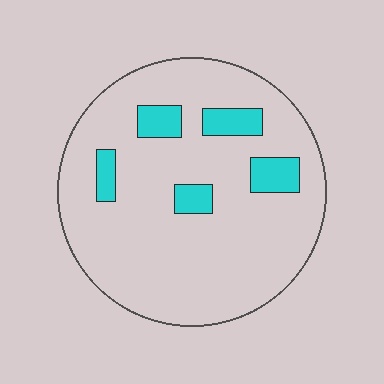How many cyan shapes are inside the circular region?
5.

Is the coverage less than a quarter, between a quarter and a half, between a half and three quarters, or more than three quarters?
Less than a quarter.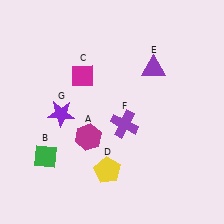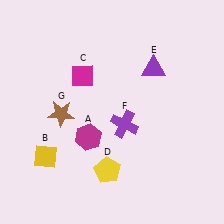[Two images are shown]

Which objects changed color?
B changed from green to yellow. G changed from purple to brown.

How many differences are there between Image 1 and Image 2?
There are 2 differences between the two images.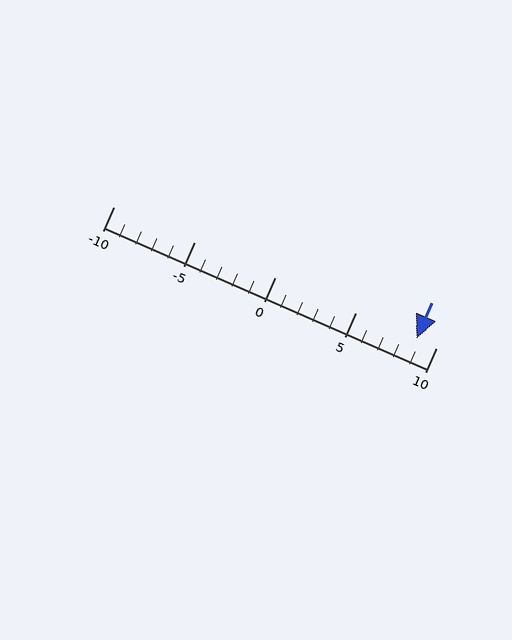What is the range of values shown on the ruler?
The ruler shows values from -10 to 10.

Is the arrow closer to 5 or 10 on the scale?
The arrow is closer to 10.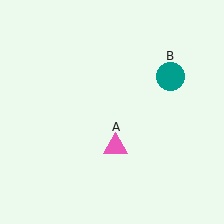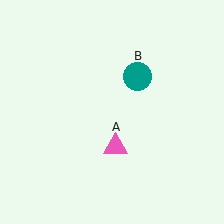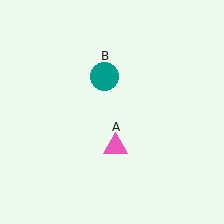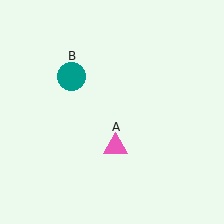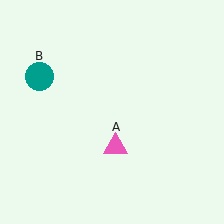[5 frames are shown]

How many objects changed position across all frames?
1 object changed position: teal circle (object B).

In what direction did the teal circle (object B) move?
The teal circle (object B) moved left.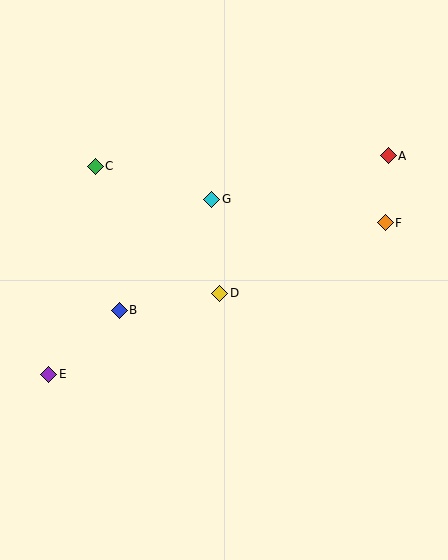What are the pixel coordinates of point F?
Point F is at (385, 223).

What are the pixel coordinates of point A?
Point A is at (388, 156).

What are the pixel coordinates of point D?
Point D is at (220, 293).